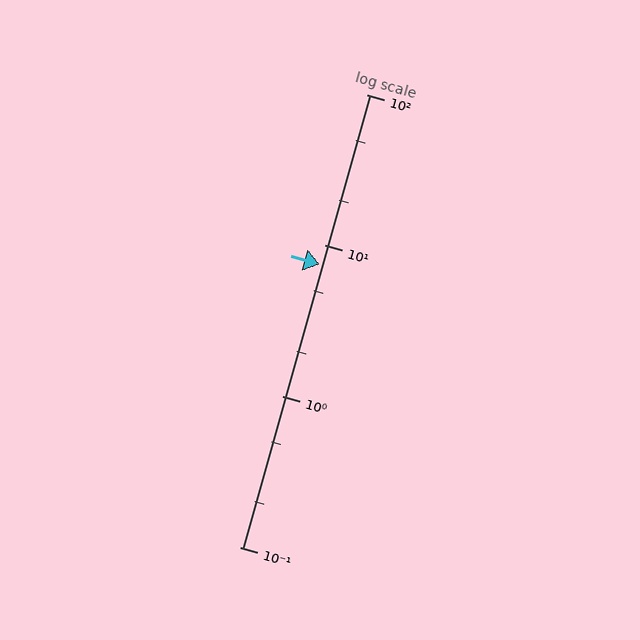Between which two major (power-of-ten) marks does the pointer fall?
The pointer is between 1 and 10.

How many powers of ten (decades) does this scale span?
The scale spans 3 decades, from 0.1 to 100.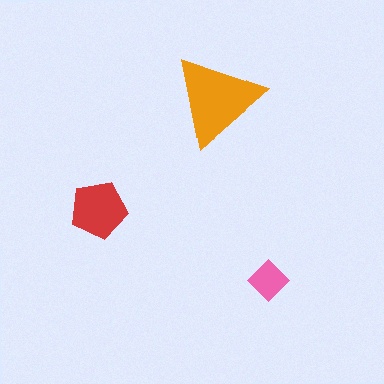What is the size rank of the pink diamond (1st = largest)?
3rd.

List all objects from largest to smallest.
The orange triangle, the red pentagon, the pink diamond.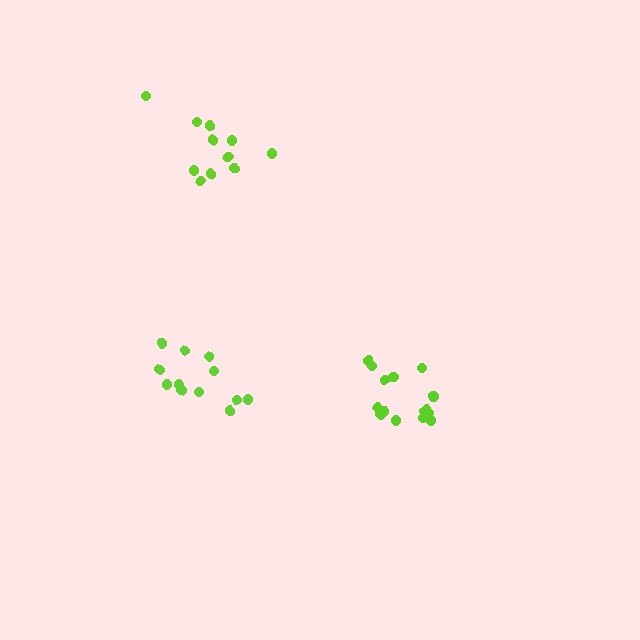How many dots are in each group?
Group 1: 12 dots, Group 2: 15 dots, Group 3: 11 dots (38 total).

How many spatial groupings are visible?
There are 3 spatial groupings.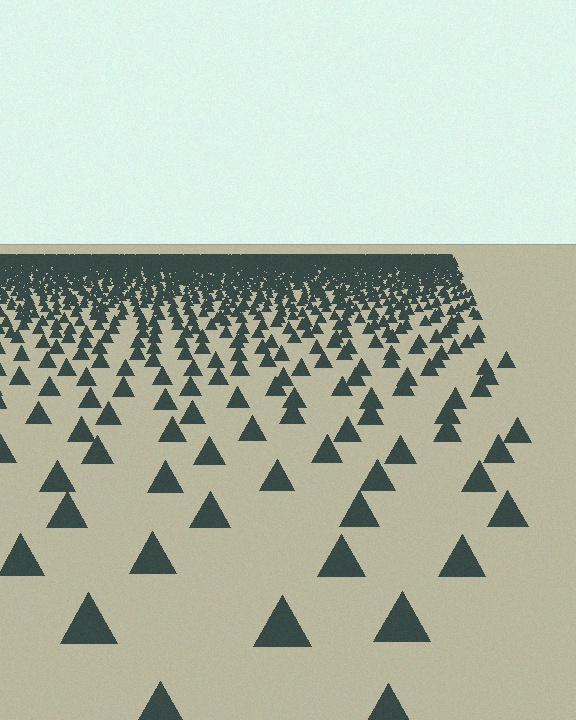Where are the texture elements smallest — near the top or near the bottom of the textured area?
Near the top.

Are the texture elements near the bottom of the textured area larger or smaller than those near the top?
Larger. Near the bottom, elements are closer to the viewer and appear at a bigger on-screen size.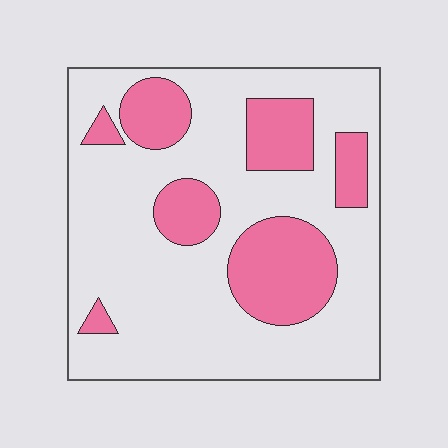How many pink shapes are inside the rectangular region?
7.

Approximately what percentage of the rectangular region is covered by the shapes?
Approximately 25%.